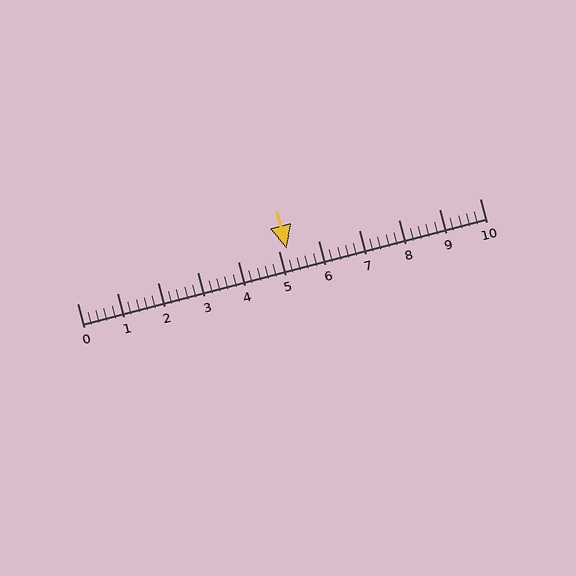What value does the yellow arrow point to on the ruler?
The yellow arrow points to approximately 5.2.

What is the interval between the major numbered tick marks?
The major tick marks are spaced 1 units apart.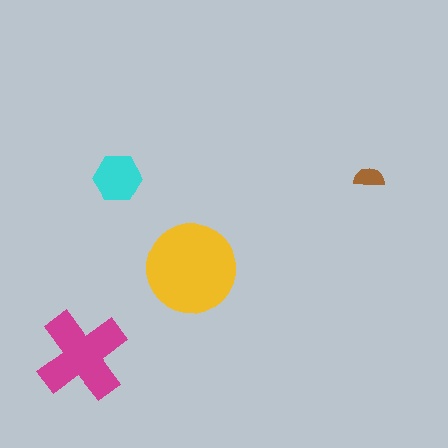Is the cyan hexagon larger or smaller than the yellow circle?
Smaller.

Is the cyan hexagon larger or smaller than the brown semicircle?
Larger.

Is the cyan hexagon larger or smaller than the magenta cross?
Smaller.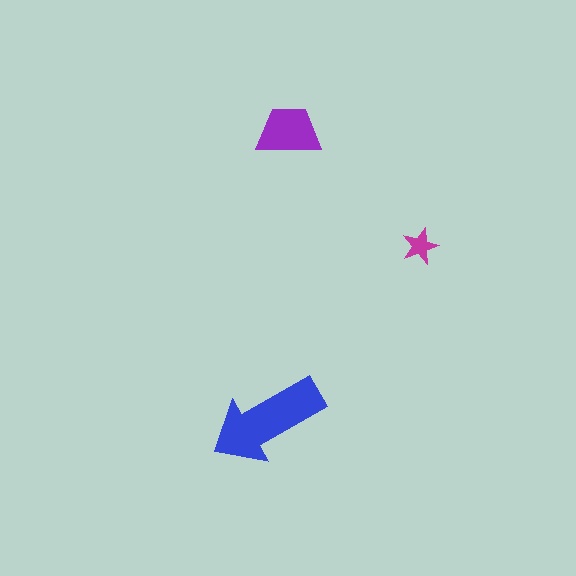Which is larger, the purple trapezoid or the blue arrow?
The blue arrow.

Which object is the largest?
The blue arrow.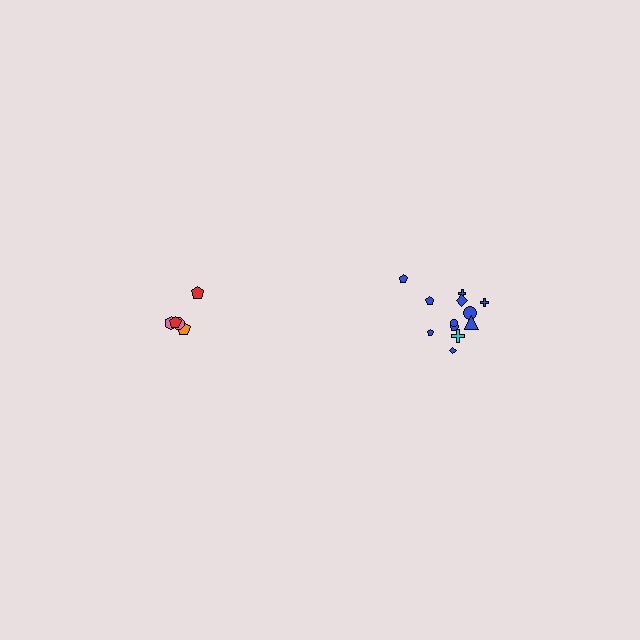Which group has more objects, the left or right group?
The right group.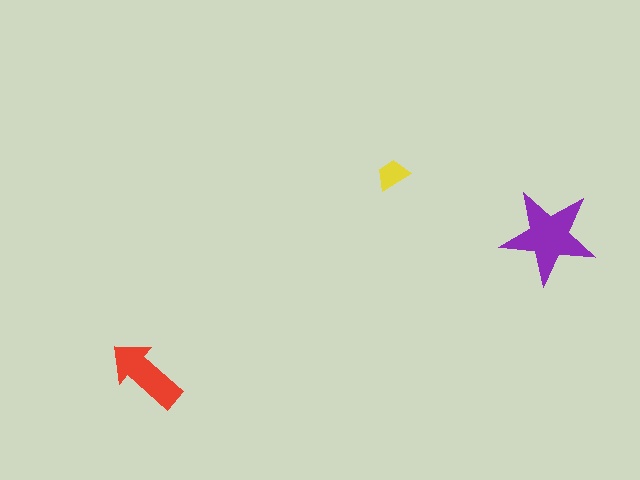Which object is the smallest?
The yellow trapezoid.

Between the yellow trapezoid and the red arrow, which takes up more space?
The red arrow.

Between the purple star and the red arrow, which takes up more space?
The purple star.